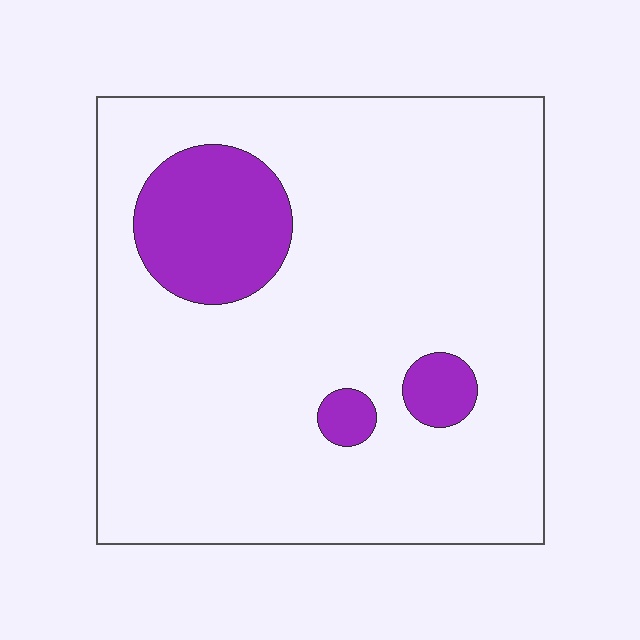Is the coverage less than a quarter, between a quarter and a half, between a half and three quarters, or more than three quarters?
Less than a quarter.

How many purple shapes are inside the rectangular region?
3.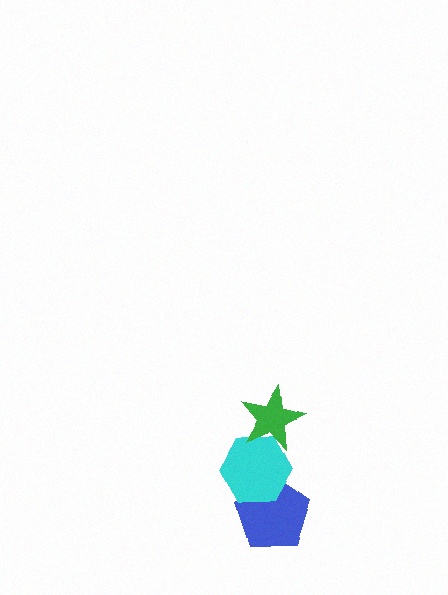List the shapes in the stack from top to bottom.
From top to bottom: the green star, the cyan hexagon, the blue pentagon.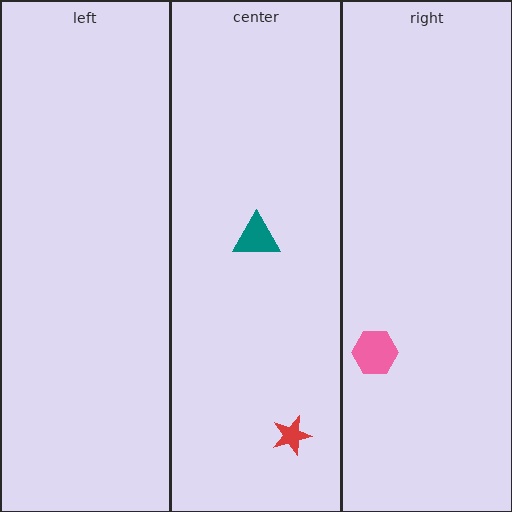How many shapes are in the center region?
2.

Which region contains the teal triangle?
The center region.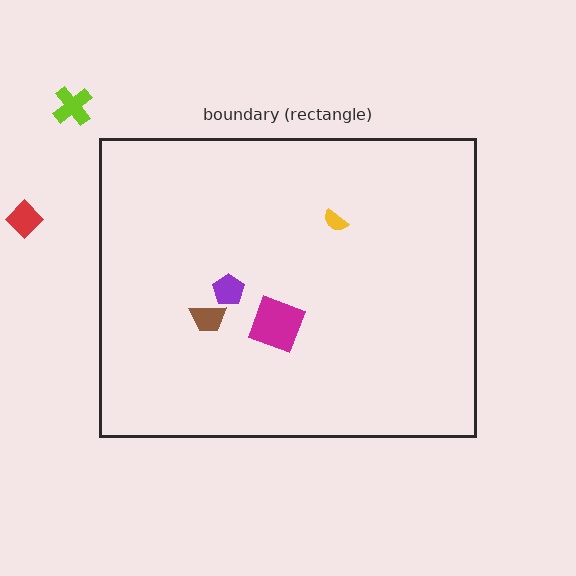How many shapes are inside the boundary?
4 inside, 2 outside.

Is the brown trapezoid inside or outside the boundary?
Inside.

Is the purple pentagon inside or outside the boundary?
Inside.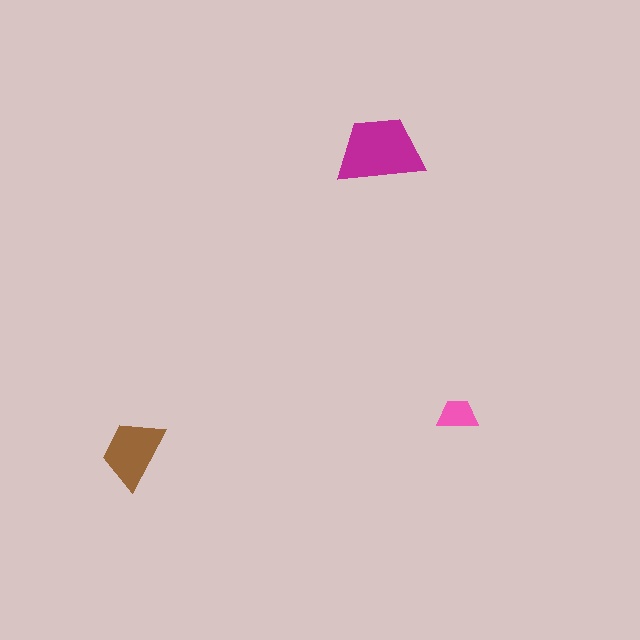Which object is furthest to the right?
The pink trapezoid is rightmost.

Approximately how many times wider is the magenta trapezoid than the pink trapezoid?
About 2 times wider.